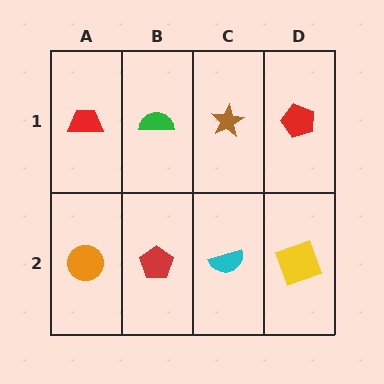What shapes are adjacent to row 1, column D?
A yellow square (row 2, column D), a brown star (row 1, column C).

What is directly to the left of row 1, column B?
A red trapezoid.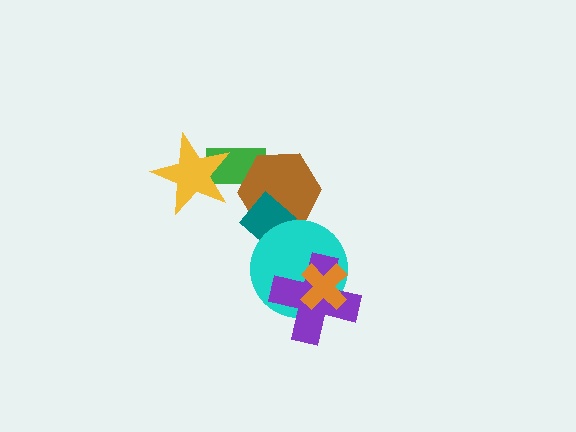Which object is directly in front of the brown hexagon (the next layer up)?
The teal diamond is directly in front of the brown hexagon.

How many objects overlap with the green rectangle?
2 objects overlap with the green rectangle.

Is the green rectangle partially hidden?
Yes, it is partially covered by another shape.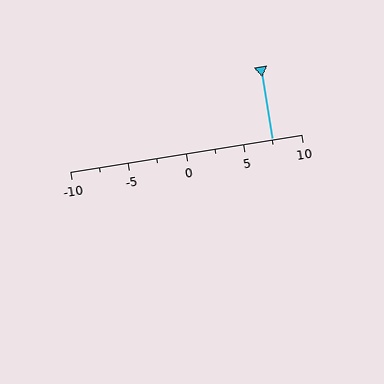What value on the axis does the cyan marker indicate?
The marker indicates approximately 7.5.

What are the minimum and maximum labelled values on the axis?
The axis runs from -10 to 10.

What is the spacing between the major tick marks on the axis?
The major ticks are spaced 5 apart.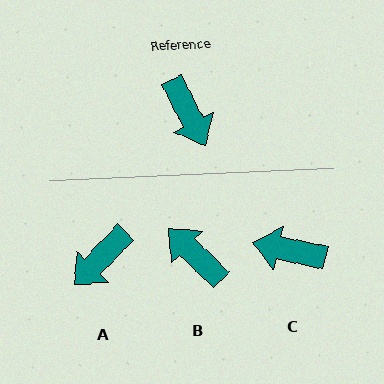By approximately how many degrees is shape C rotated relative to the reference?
Approximately 128 degrees clockwise.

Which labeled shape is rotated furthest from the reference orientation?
B, about 160 degrees away.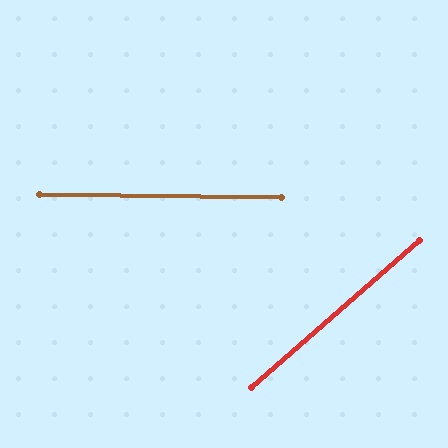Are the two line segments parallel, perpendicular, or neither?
Neither parallel nor perpendicular — they differ by about 42°.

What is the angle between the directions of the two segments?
Approximately 42 degrees.